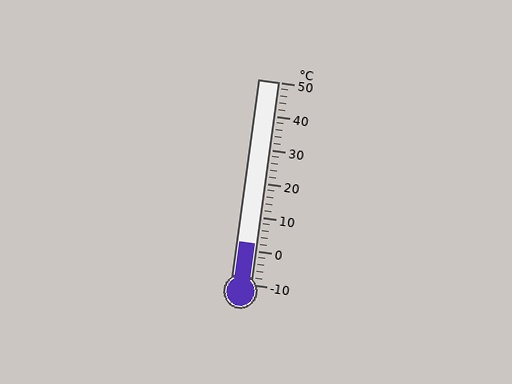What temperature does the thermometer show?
The thermometer shows approximately 2°C.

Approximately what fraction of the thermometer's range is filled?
The thermometer is filled to approximately 20% of its range.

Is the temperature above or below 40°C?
The temperature is below 40°C.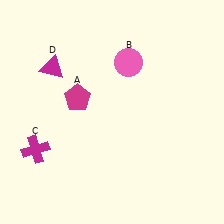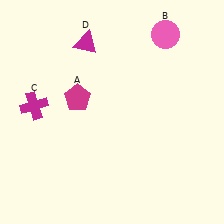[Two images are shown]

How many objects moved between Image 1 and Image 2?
3 objects moved between the two images.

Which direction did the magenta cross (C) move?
The magenta cross (C) moved up.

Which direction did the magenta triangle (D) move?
The magenta triangle (D) moved right.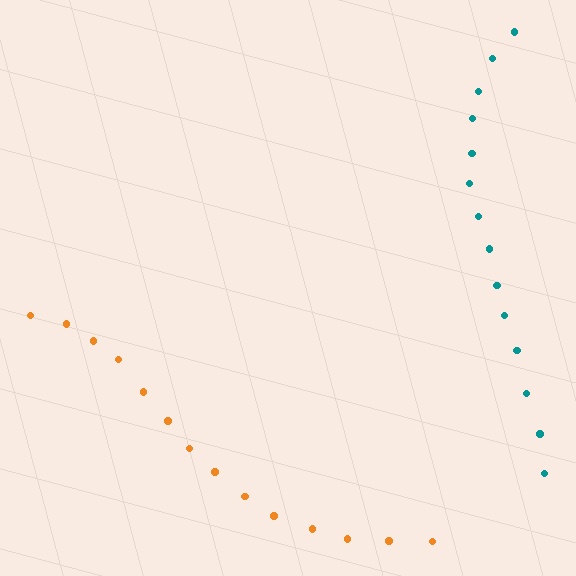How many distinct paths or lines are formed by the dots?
There are 2 distinct paths.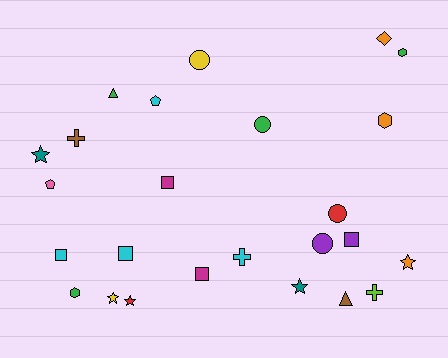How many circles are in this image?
There are 4 circles.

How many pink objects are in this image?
There is 1 pink object.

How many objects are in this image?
There are 25 objects.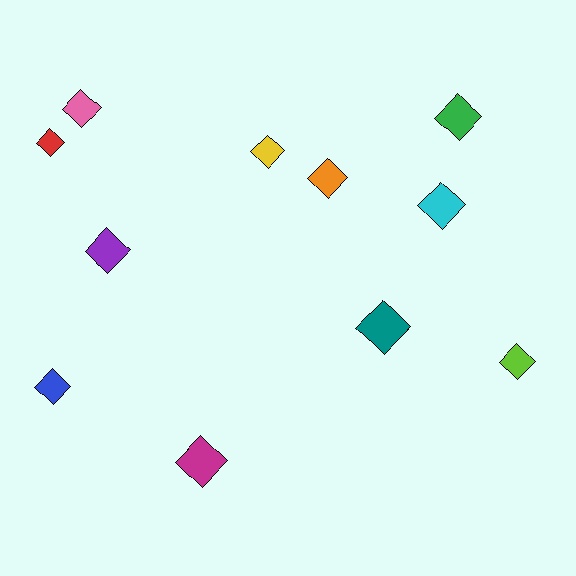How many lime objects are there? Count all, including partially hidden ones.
There is 1 lime object.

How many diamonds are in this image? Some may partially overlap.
There are 11 diamonds.